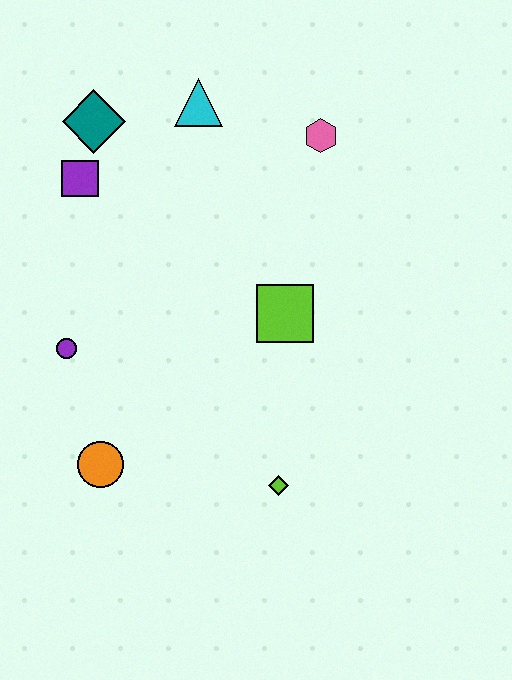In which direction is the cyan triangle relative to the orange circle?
The cyan triangle is above the orange circle.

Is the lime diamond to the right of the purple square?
Yes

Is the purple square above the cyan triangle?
No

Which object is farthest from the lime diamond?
The teal diamond is farthest from the lime diamond.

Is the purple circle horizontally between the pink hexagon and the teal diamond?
No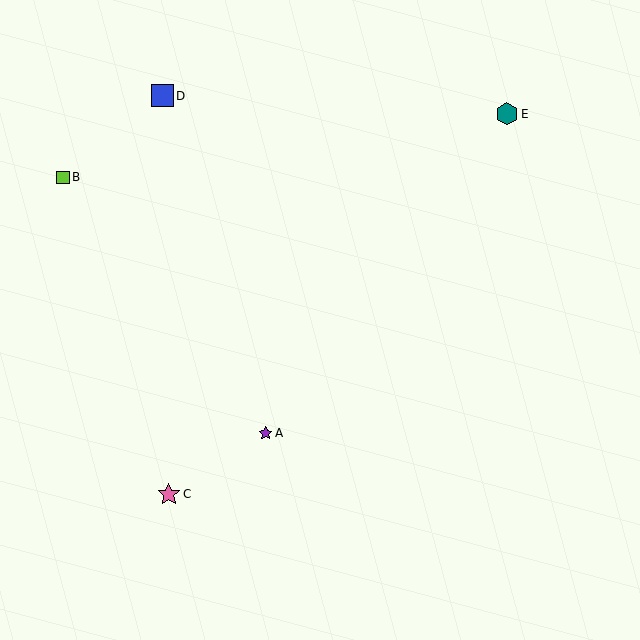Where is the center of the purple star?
The center of the purple star is at (266, 433).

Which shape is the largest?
The pink star (labeled C) is the largest.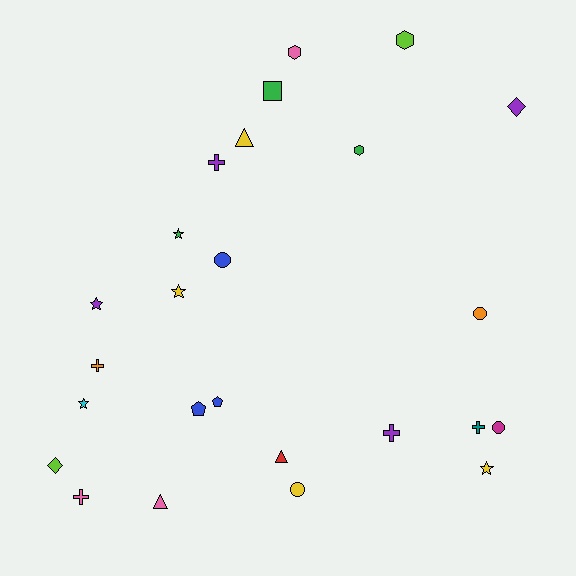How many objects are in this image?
There are 25 objects.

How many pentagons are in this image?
There are 2 pentagons.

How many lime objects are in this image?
There are 2 lime objects.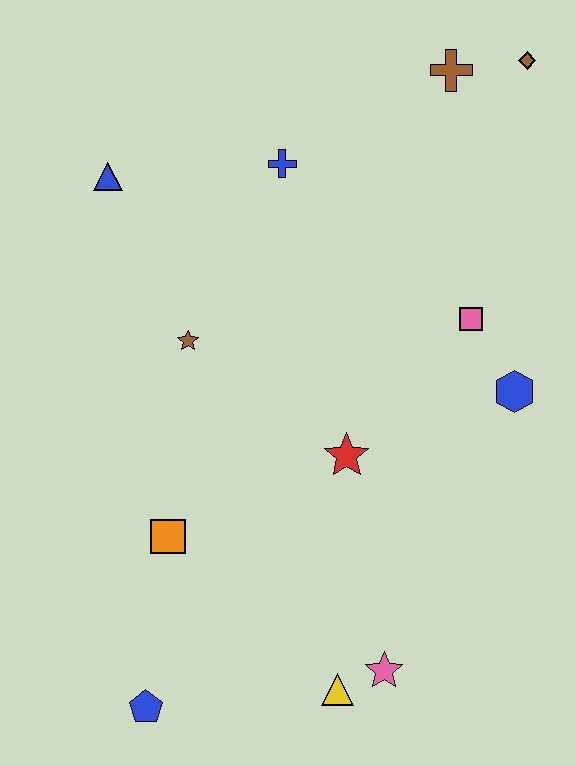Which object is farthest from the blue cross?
The blue pentagon is farthest from the blue cross.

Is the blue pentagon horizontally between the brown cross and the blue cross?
No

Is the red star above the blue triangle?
No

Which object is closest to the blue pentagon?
The orange square is closest to the blue pentagon.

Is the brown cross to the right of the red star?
Yes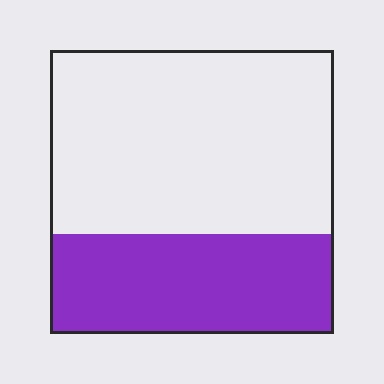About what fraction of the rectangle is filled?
About one third (1/3).